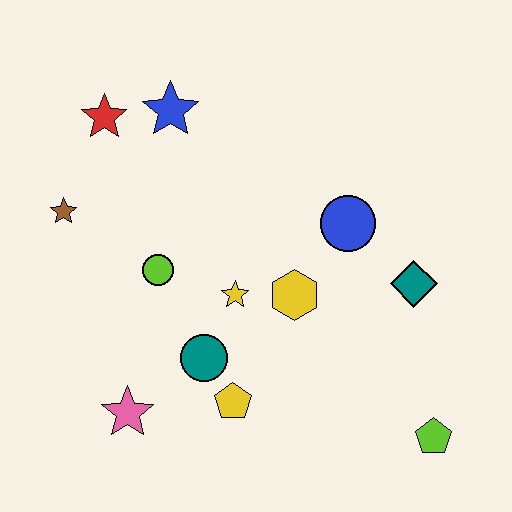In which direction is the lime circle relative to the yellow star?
The lime circle is to the left of the yellow star.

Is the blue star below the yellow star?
No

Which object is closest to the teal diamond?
The blue circle is closest to the teal diamond.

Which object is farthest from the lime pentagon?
The red star is farthest from the lime pentagon.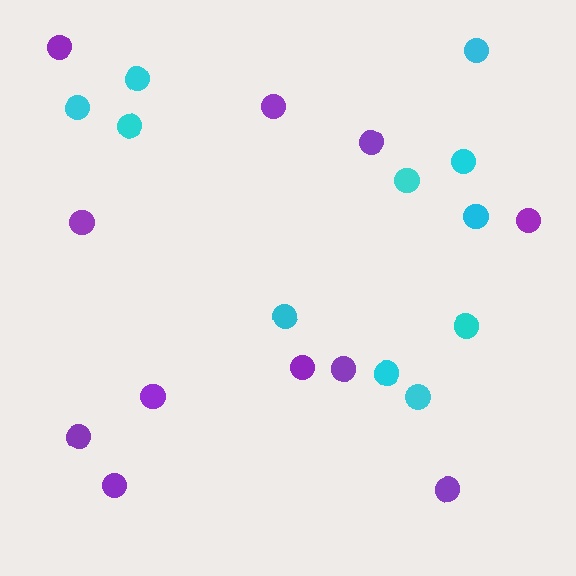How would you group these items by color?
There are 2 groups: one group of purple circles (11) and one group of cyan circles (11).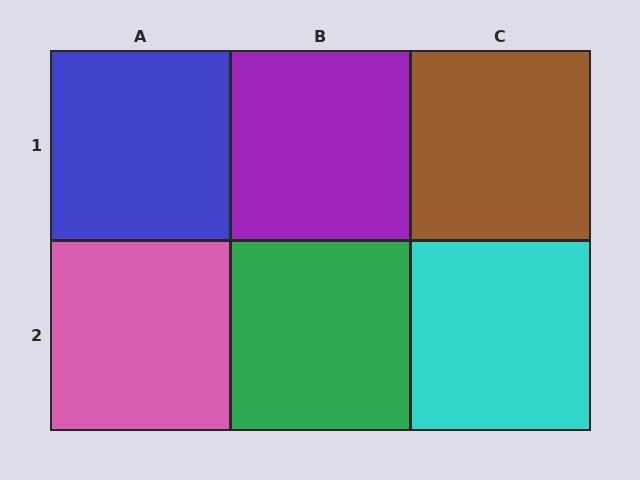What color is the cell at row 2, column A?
Pink.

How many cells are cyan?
1 cell is cyan.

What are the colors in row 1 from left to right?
Blue, purple, brown.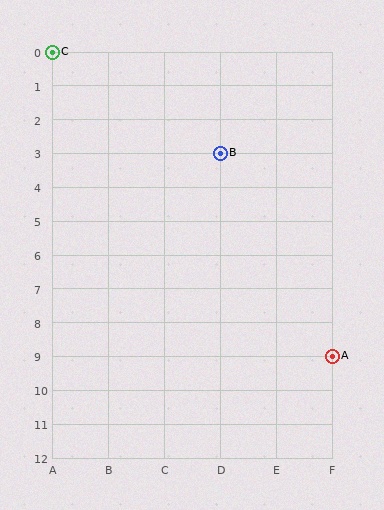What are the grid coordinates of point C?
Point C is at grid coordinates (A, 0).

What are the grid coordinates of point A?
Point A is at grid coordinates (F, 9).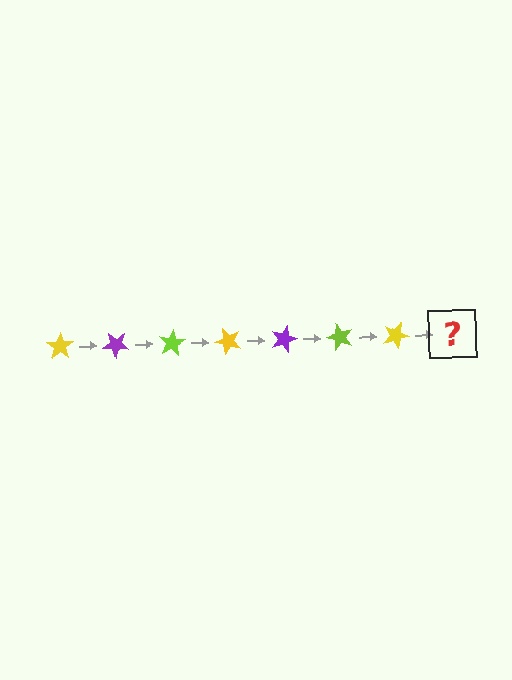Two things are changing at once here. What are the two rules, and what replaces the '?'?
The two rules are that it rotates 40 degrees each step and the color cycles through yellow, purple, and lime. The '?' should be a purple star, rotated 280 degrees from the start.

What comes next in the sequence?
The next element should be a purple star, rotated 280 degrees from the start.